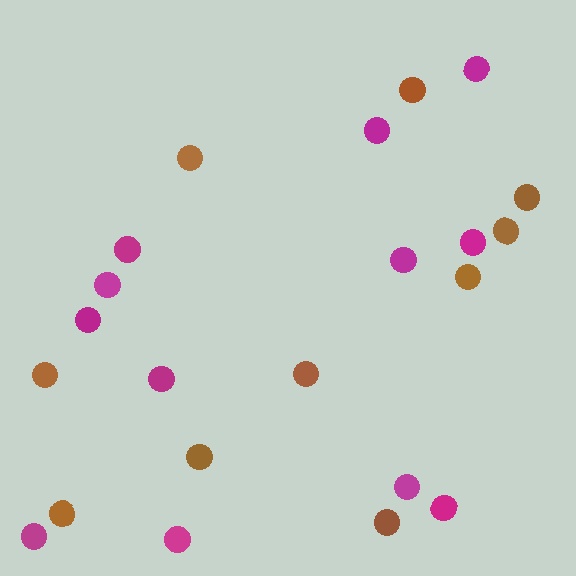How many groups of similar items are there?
There are 2 groups: one group of brown circles (10) and one group of magenta circles (12).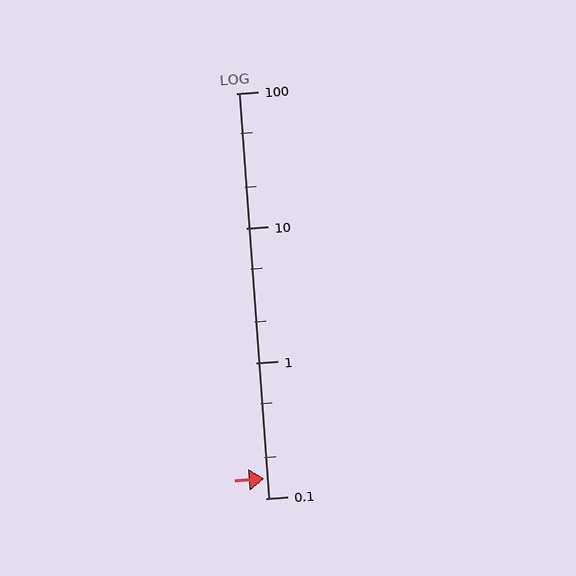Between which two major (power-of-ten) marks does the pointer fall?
The pointer is between 0.1 and 1.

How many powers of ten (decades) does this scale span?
The scale spans 3 decades, from 0.1 to 100.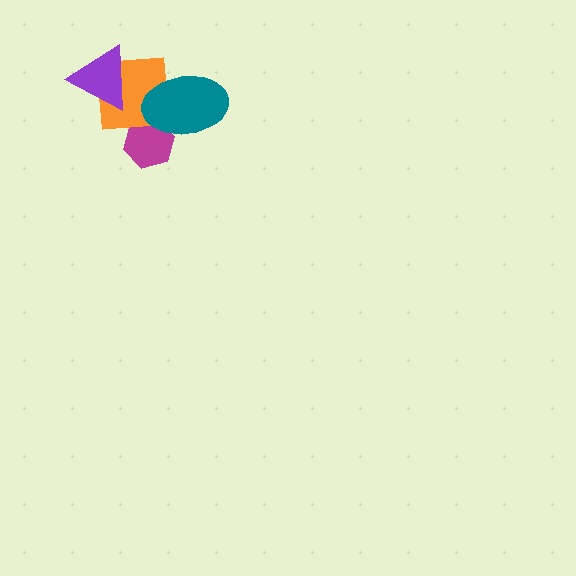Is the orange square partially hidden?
Yes, it is partially covered by another shape.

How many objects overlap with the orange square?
3 objects overlap with the orange square.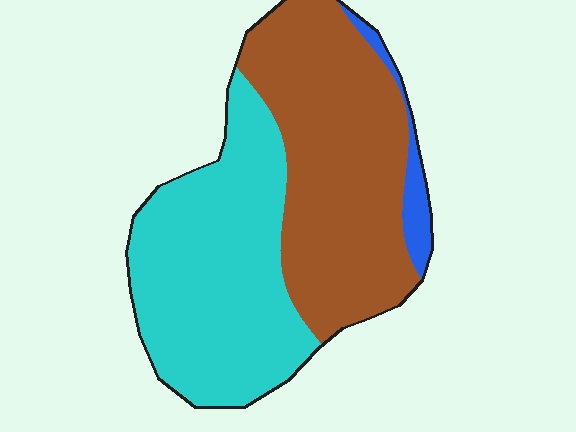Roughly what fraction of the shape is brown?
Brown covers about 50% of the shape.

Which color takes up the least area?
Blue, at roughly 5%.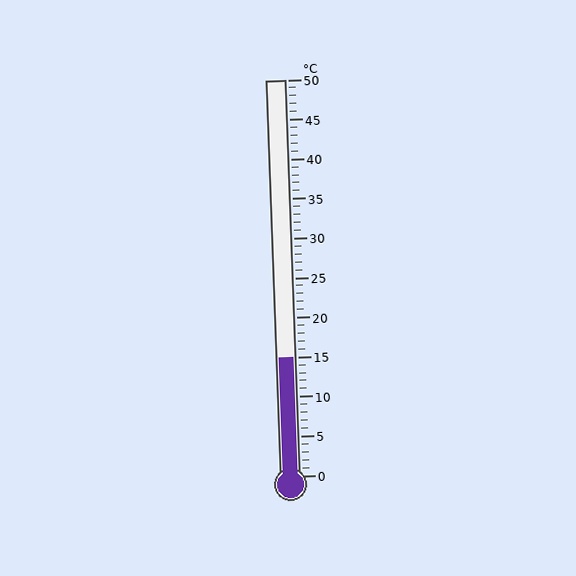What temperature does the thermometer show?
The thermometer shows approximately 15°C.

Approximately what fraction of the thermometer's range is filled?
The thermometer is filled to approximately 30% of its range.